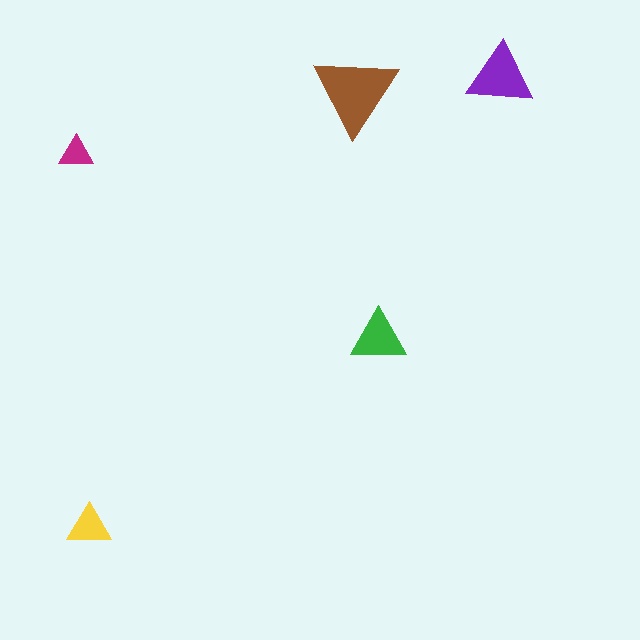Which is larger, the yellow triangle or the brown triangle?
The brown one.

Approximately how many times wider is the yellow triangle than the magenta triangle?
About 1.5 times wider.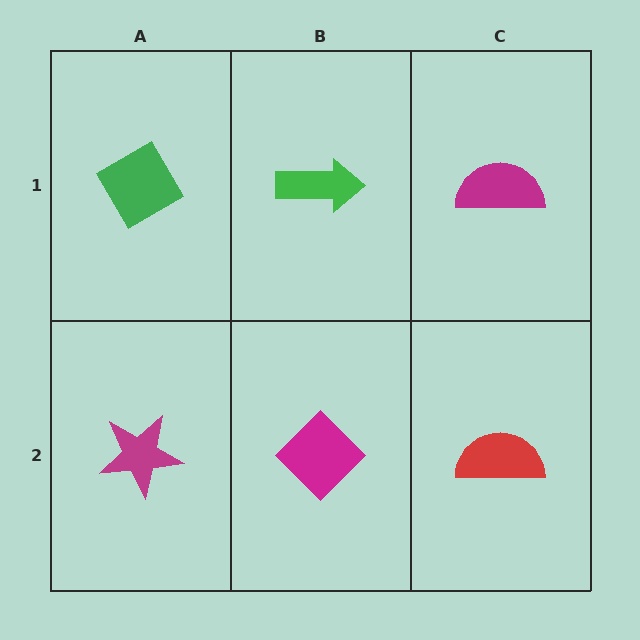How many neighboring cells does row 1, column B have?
3.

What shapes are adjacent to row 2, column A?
A green diamond (row 1, column A), a magenta diamond (row 2, column B).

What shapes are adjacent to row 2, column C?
A magenta semicircle (row 1, column C), a magenta diamond (row 2, column B).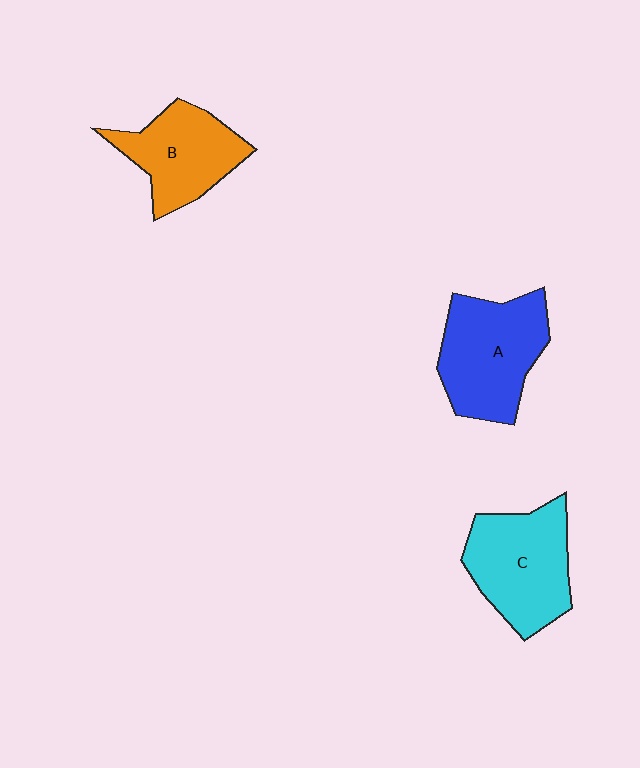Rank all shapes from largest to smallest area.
From largest to smallest: A (blue), C (cyan), B (orange).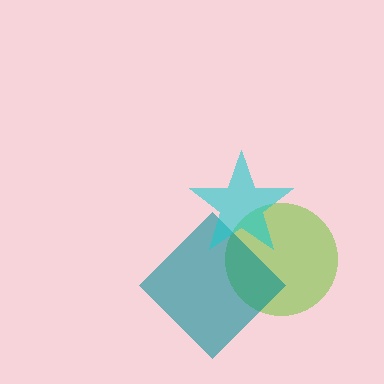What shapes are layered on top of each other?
The layered shapes are: a lime circle, a teal diamond, a cyan star.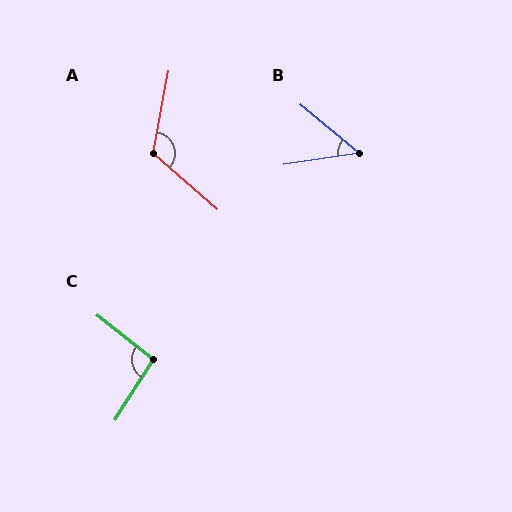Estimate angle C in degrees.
Approximately 96 degrees.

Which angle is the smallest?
B, at approximately 48 degrees.